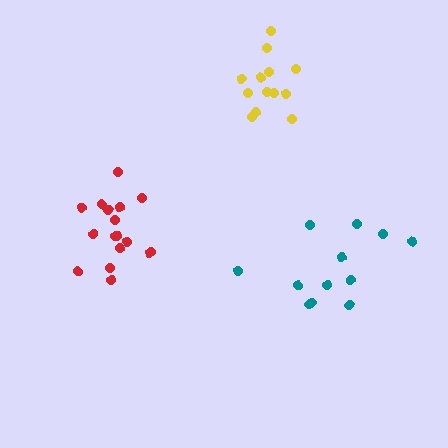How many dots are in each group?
Group 1: 12 dots, Group 2: 13 dots, Group 3: 17 dots (42 total).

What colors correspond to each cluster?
The clusters are colored: teal, yellow, red.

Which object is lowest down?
The teal cluster is bottommost.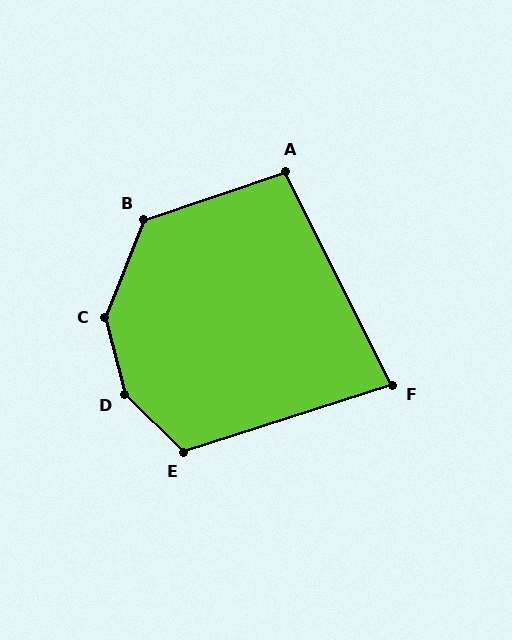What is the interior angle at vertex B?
Approximately 130 degrees (obtuse).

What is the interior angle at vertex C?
Approximately 144 degrees (obtuse).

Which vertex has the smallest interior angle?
F, at approximately 81 degrees.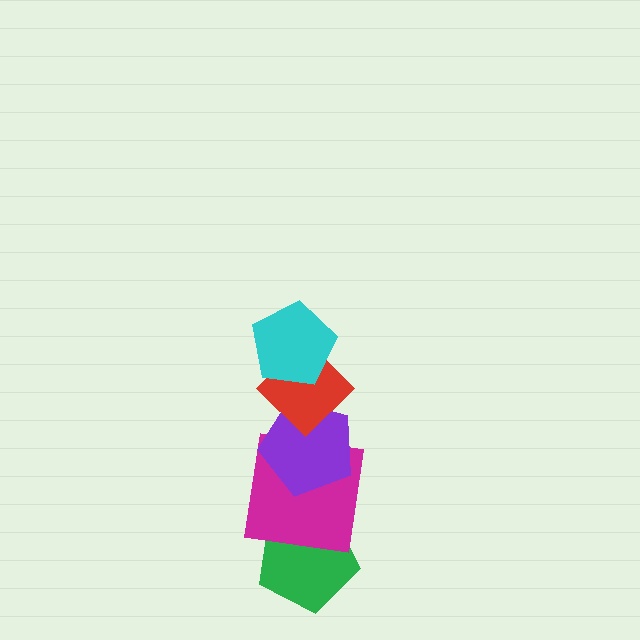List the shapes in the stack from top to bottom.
From top to bottom: the cyan pentagon, the red diamond, the purple pentagon, the magenta square, the green pentagon.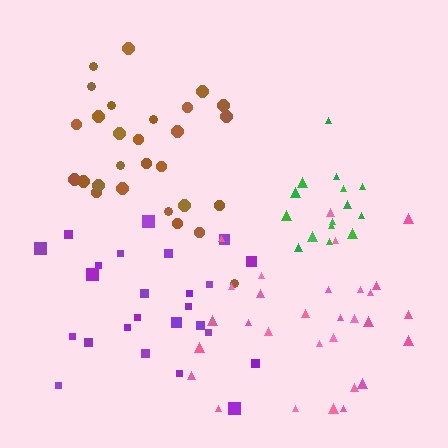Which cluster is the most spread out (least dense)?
Purple.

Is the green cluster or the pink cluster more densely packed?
Green.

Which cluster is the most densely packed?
Green.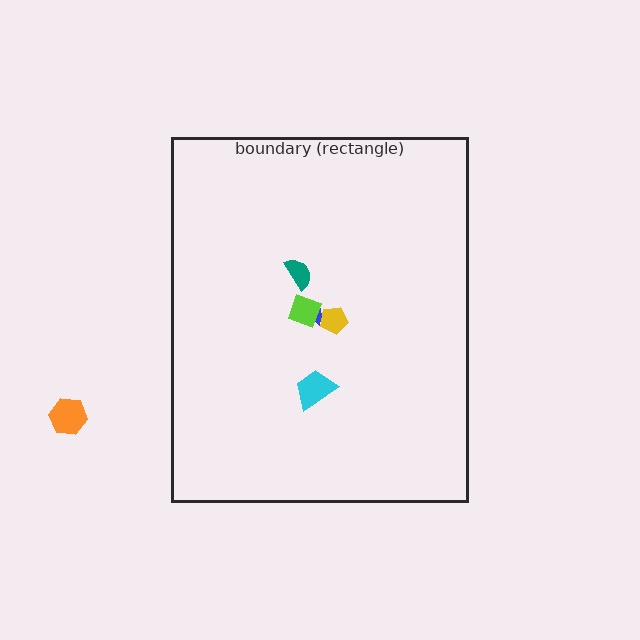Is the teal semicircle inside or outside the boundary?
Inside.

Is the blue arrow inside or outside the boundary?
Inside.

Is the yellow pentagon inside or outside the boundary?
Inside.